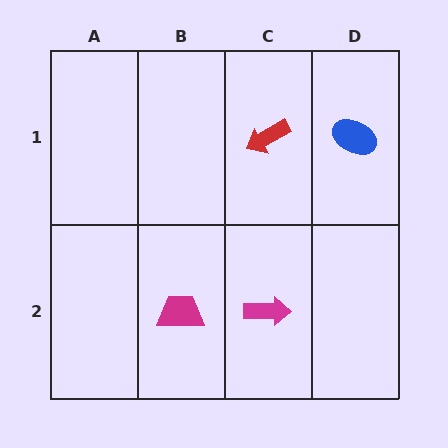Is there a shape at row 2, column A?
No, that cell is empty.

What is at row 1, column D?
A blue ellipse.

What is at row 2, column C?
A magenta arrow.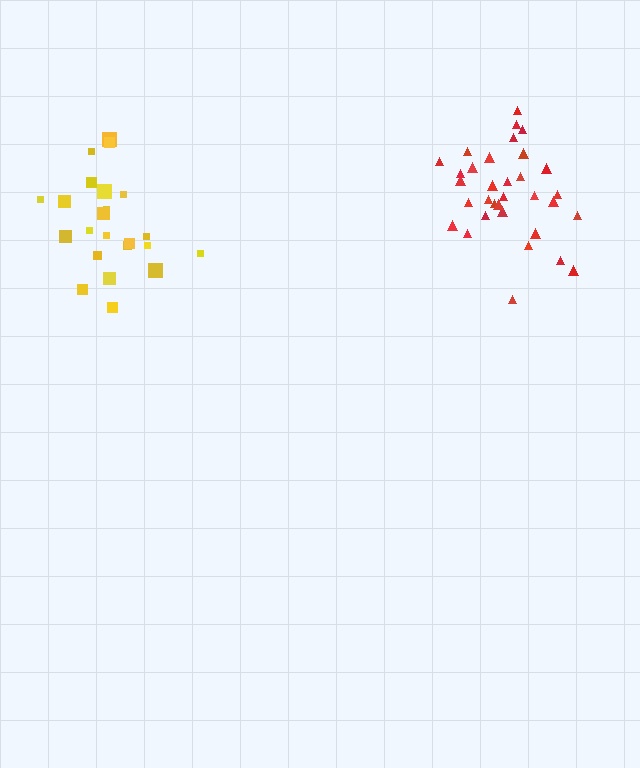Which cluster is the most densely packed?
Red.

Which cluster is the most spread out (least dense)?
Yellow.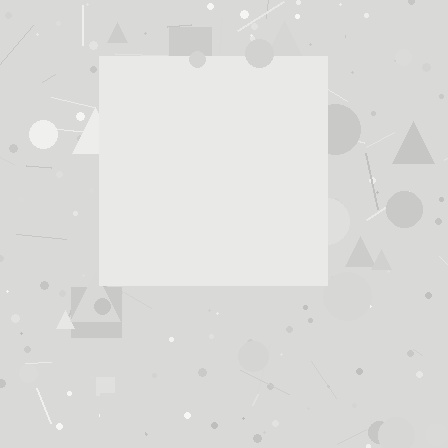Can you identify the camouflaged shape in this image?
The camouflaged shape is a square.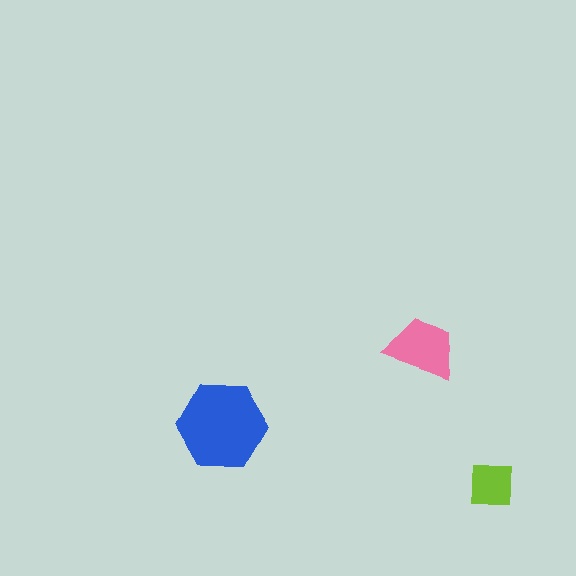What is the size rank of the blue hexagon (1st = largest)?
1st.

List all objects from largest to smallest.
The blue hexagon, the pink trapezoid, the lime square.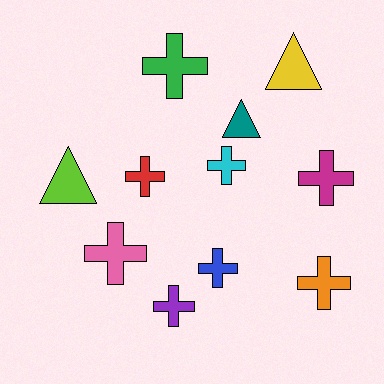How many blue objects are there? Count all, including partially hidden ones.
There is 1 blue object.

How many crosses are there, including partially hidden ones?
There are 8 crosses.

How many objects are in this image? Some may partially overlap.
There are 11 objects.